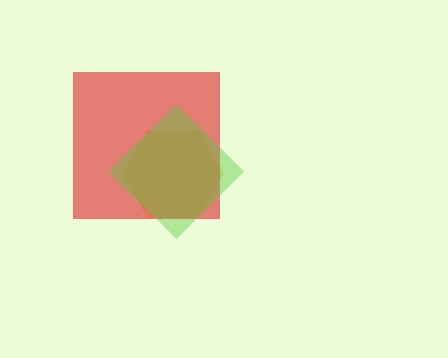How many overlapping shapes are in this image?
There are 3 overlapping shapes in the image.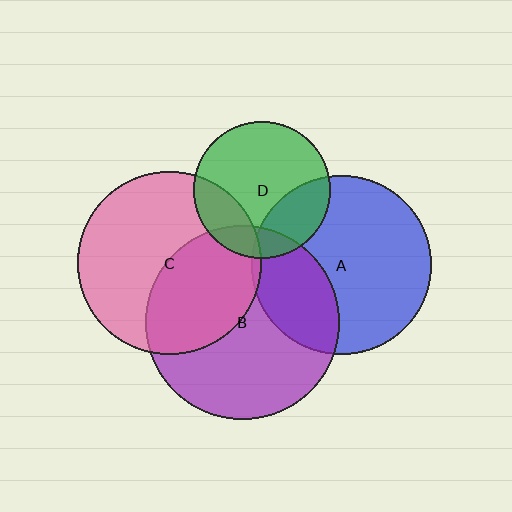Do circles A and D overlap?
Yes.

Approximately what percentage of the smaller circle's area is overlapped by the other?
Approximately 25%.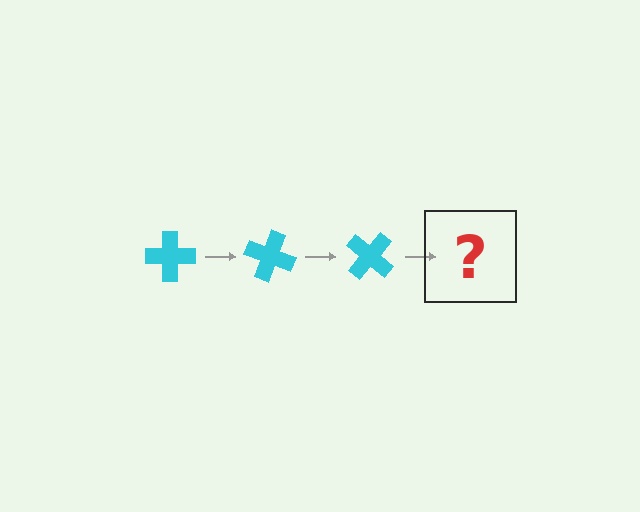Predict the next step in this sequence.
The next step is a cyan cross rotated 60 degrees.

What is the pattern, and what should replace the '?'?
The pattern is that the cross rotates 20 degrees each step. The '?' should be a cyan cross rotated 60 degrees.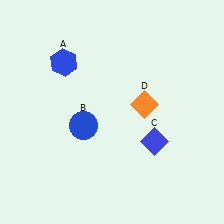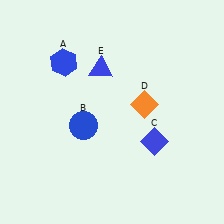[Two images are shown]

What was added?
A blue triangle (E) was added in Image 2.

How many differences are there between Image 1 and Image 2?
There is 1 difference between the two images.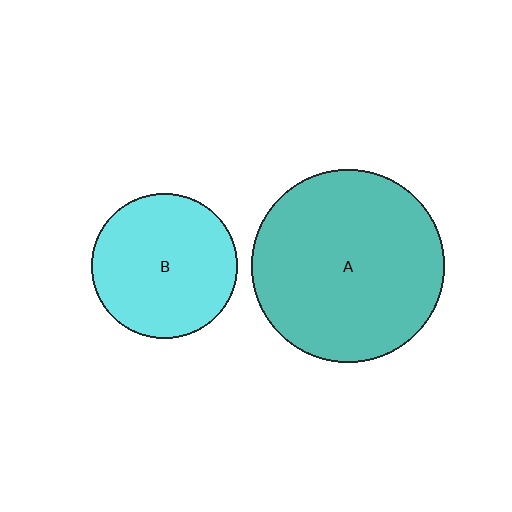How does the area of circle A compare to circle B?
Approximately 1.8 times.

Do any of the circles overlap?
No, none of the circles overlap.